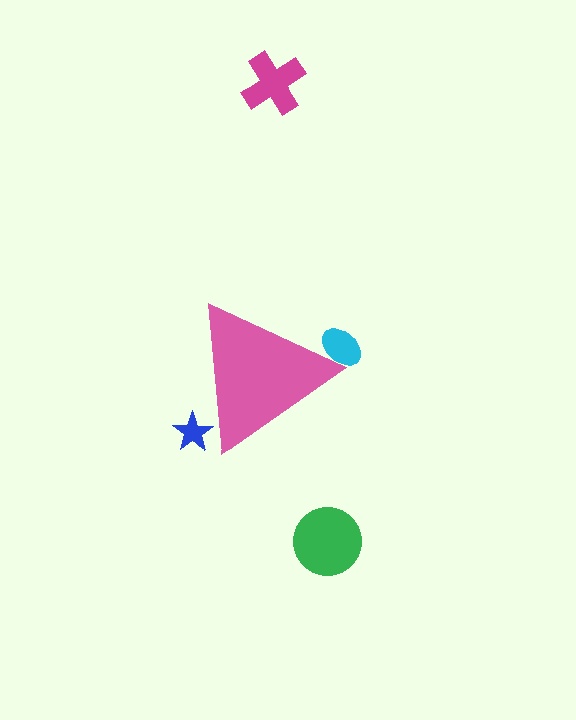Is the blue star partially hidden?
Yes, the blue star is partially hidden behind the pink triangle.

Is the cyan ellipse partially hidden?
Yes, the cyan ellipse is partially hidden behind the pink triangle.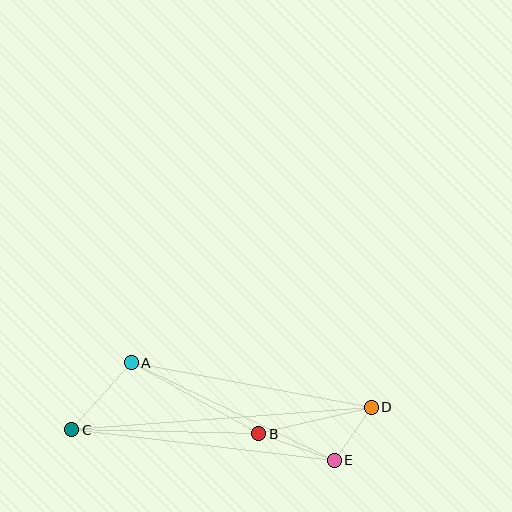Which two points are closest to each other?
Points D and E are closest to each other.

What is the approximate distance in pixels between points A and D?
The distance between A and D is approximately 244 pixels.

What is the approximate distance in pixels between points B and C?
The distance between B and C is approximately 187 pixels.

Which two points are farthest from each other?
Points C and D are farthest from each other.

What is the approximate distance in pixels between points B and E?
The distance between B and E is approximately 80 pixels.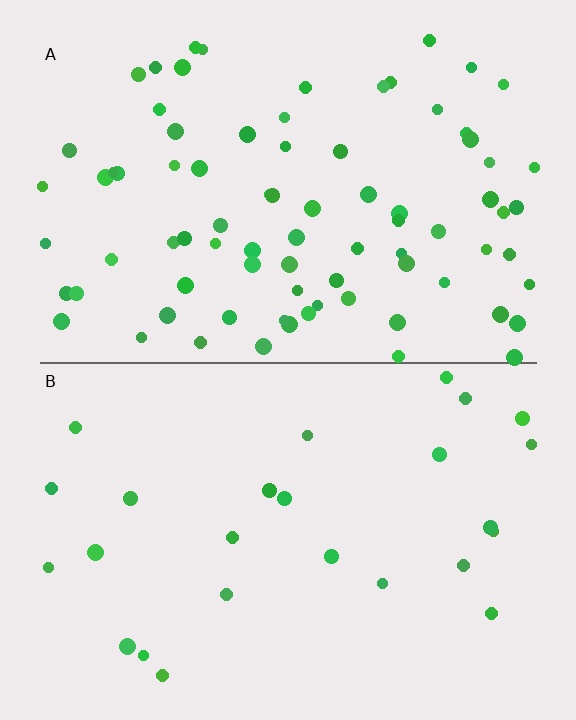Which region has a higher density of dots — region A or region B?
A (the top).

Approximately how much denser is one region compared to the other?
Approximately 3.2× — region A over region B.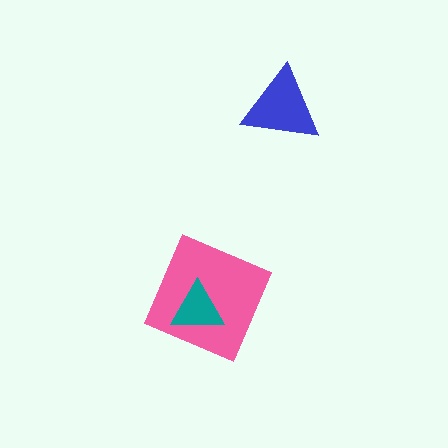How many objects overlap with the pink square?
1 object overlaps with the pink square.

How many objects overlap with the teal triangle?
1 object overlaps with the teal triangle.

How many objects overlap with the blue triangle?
0 objects overlap with the blue triangle.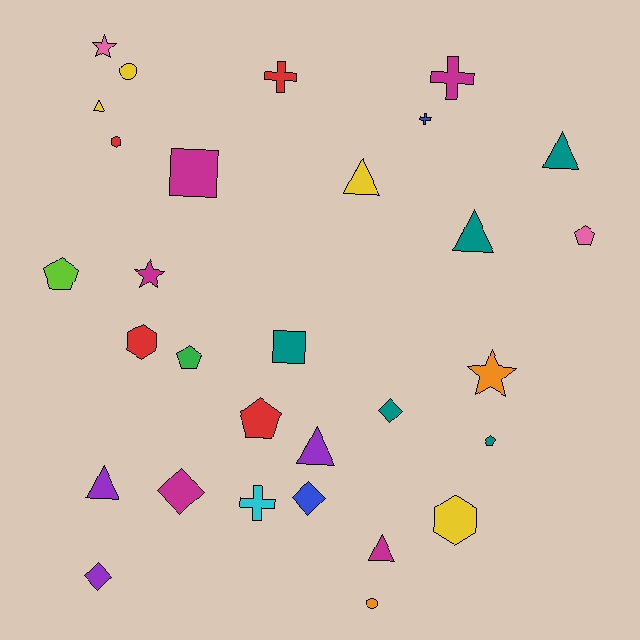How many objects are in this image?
There are 30 objects.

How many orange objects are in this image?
There are 2 orange objects.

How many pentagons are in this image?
There are 5 pentagons.